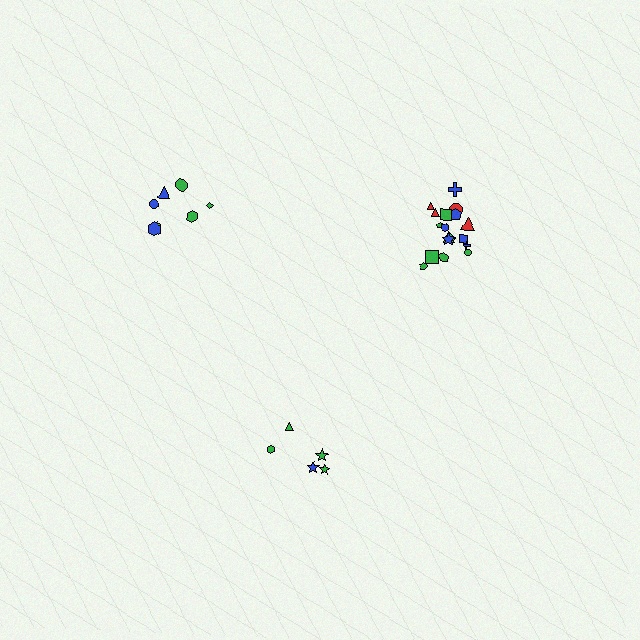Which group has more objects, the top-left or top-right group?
The top-right group.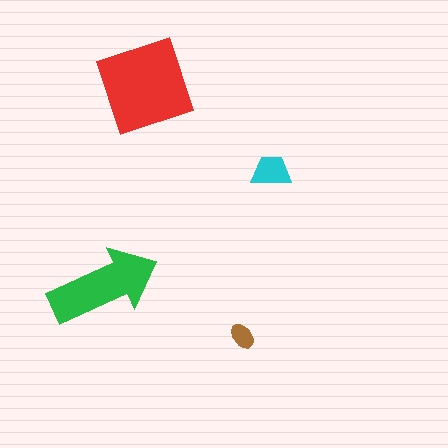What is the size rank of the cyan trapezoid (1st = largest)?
3rd.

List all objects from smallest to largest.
The brown ellipse, the cyan trapezoid, the green arrow, the red square.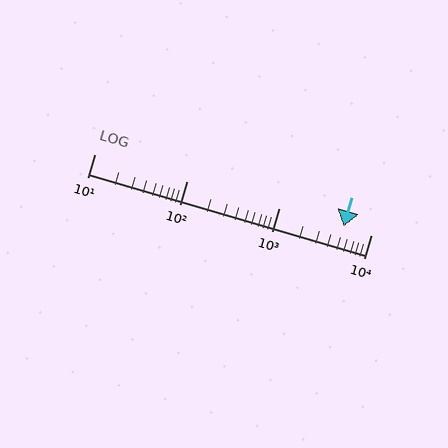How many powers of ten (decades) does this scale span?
The scale spans 3 decades, from 10 to 10000.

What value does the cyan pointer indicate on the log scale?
The pointer indicates approximately 5000.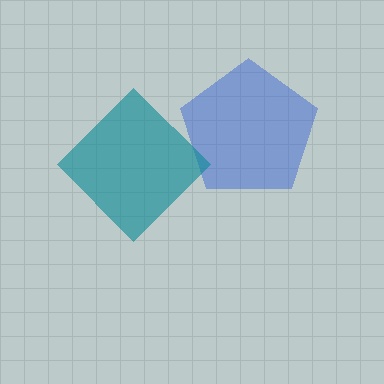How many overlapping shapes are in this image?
There are 2 overlapping shapes in the image.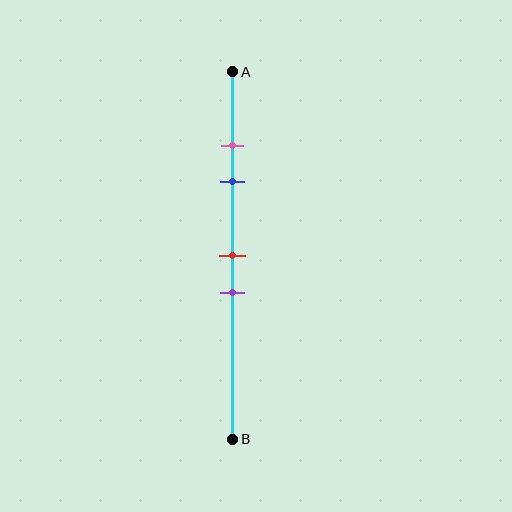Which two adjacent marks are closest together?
The pink and blue marks are the closest adjacent pair.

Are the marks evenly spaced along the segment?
No, the marks are not evenly spaced.